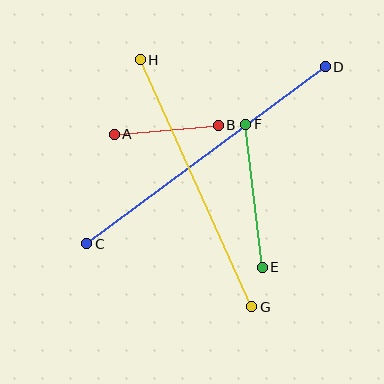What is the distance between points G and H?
The distance is approximately 271 pixels.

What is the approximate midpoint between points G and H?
The midpoint is at approximately (196, 183) pixels.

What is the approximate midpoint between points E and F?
The midpoint is at approximately (254, 196) pixels.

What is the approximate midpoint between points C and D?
The midpoint is at approximately (206, 155) pixels.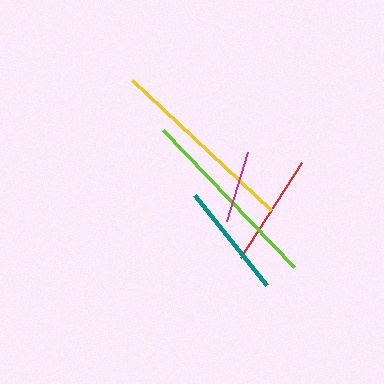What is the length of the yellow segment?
The yellow segment is approximately 190 pixels long.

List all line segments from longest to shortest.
From longest to shortest: yellow, lime, teal, red, magenta.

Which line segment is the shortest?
The magenta line is the shortest at approximately 73 pixels.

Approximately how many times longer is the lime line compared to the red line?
The lime line is approximately 1.7 times the length of the red line.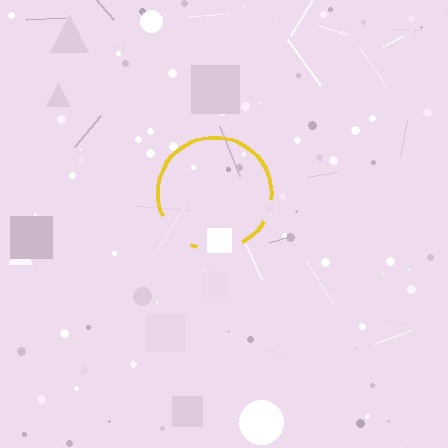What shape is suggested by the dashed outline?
The dashed outline suggests a circle.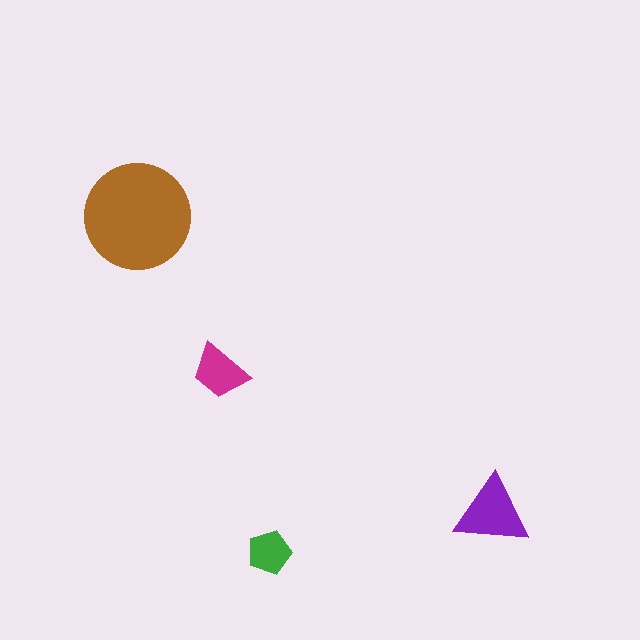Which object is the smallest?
The green pentagon.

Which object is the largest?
The brown circle.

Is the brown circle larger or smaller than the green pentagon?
Larger.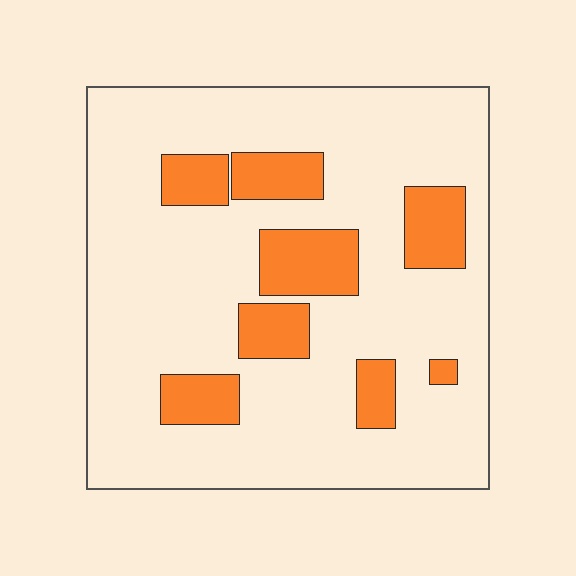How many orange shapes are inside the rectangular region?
8.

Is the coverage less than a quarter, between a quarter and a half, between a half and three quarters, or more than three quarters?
Less than a quarter.